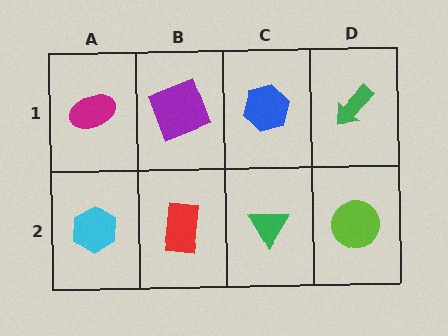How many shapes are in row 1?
4 shapes.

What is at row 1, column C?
A blue hexagon.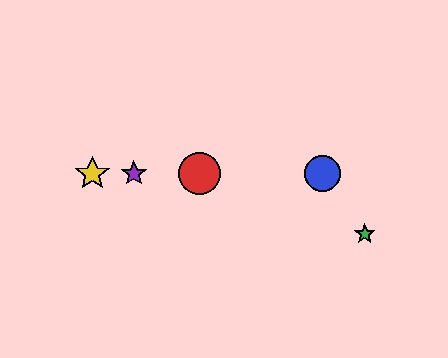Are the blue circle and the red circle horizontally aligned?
Yes, both are at y≈174.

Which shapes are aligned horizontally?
The red circle, the blue circle, the yellow star, the purple star are aligned horizontally.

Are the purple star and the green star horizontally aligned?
No, the purple star is at y≈174 and the green star is at y≈234.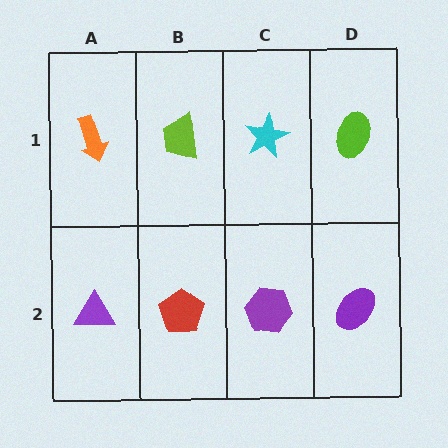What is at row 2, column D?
A purple ellipse.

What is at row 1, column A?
An orange arrow.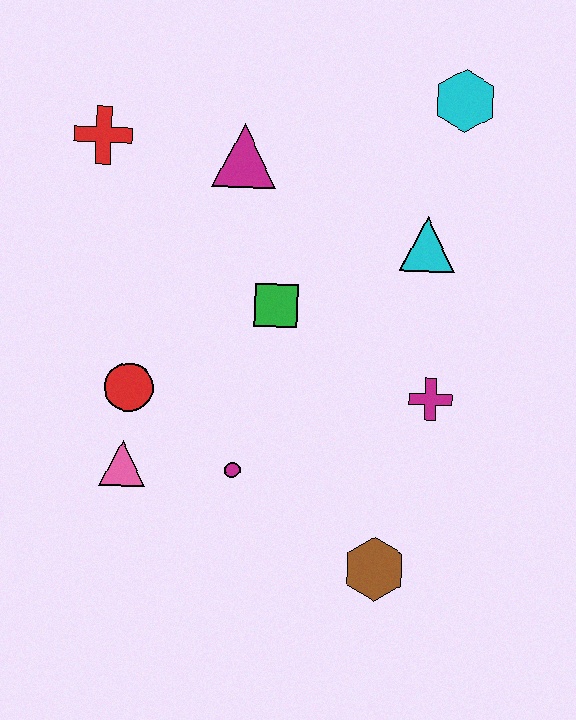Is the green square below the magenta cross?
No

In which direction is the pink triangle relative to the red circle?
The pink triangle is below the red circle.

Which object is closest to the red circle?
The pink triangle is closest to the red circle.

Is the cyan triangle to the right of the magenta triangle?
Yes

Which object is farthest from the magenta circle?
The cyan hexagon is farthest from the magenta circle.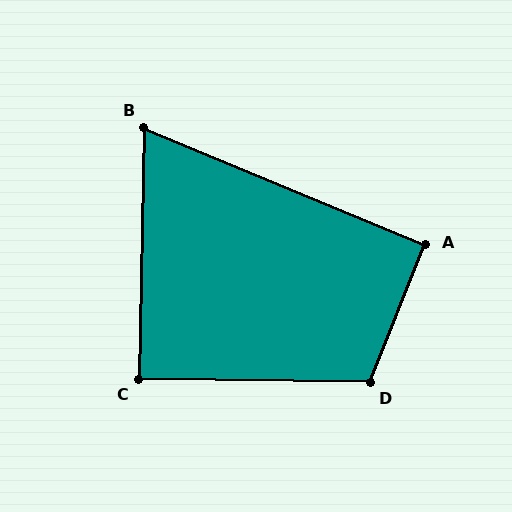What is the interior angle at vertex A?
Approximately 91 degrees (approximately right).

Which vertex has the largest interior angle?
D, at approximately 111 degrees.